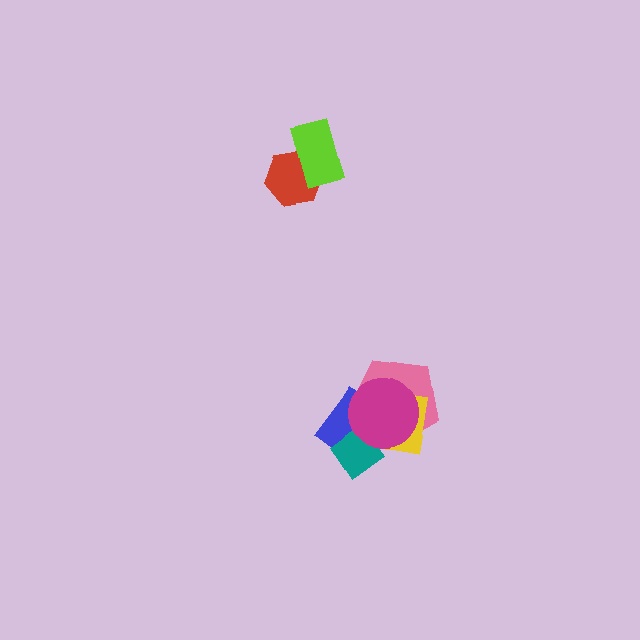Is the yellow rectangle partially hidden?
Yes, it is partially covered by another shape.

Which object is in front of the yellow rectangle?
The magenta circle is in front of the yellow rectangle.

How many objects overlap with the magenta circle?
4 objects overlap with the magenta circle.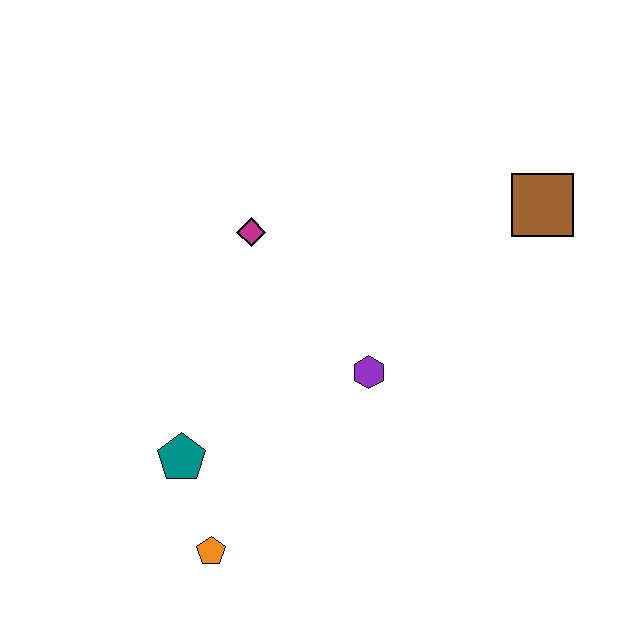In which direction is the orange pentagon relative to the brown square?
The orange pentagon is below the brown square.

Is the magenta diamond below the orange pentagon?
No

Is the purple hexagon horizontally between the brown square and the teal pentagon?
Yes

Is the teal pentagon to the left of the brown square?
Yes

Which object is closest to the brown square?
The purple hexagon is closest to the brown square.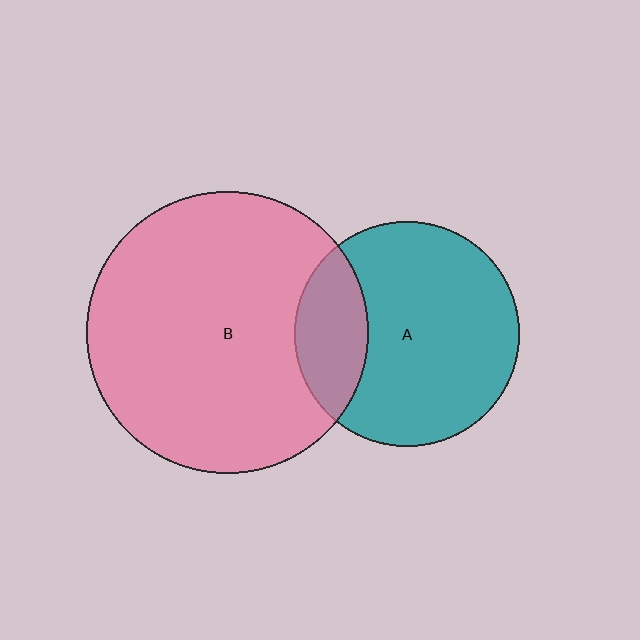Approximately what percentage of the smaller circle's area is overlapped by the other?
Approximately 25%.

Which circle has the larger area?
Circle B (pink).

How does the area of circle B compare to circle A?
Approximately 1.6 times.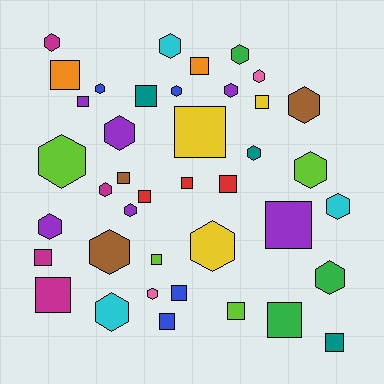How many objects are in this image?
There are 40 objects.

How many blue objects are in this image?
There are 4 blue objects.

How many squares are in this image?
There are 19 squares.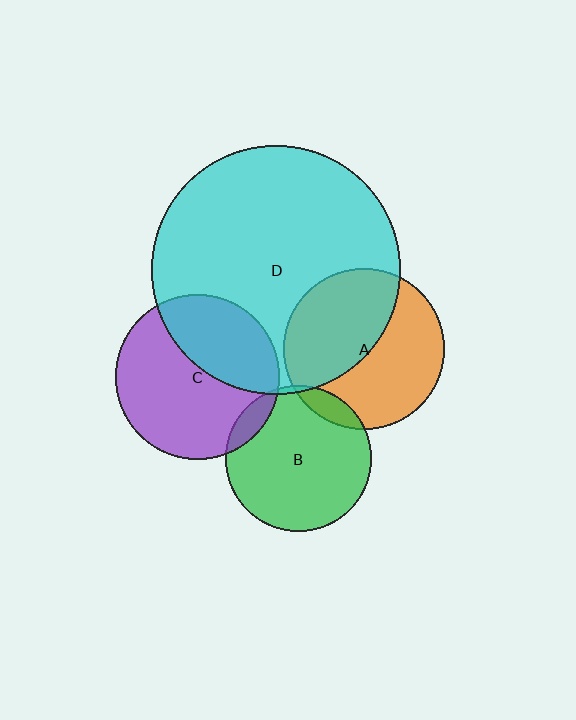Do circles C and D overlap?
Yes.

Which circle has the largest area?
Circle D (cyan).